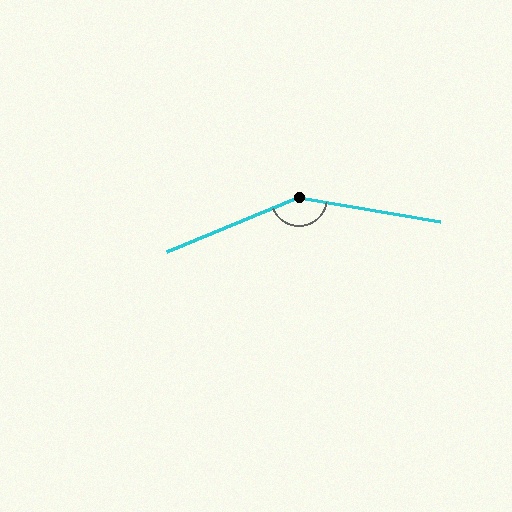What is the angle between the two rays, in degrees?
Approximately 148 degrees.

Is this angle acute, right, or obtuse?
It is obtuse.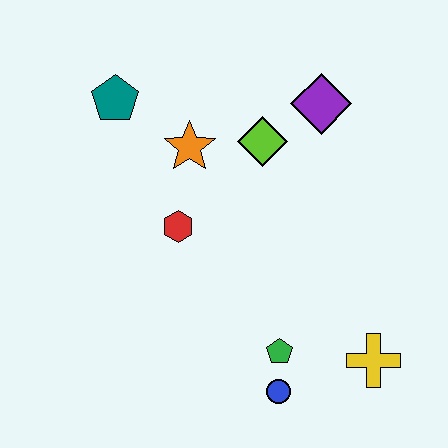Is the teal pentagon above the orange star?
Yes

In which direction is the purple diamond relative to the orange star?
The purple diamond is to the right of the orange star.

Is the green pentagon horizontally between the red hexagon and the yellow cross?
Yes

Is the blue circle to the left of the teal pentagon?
No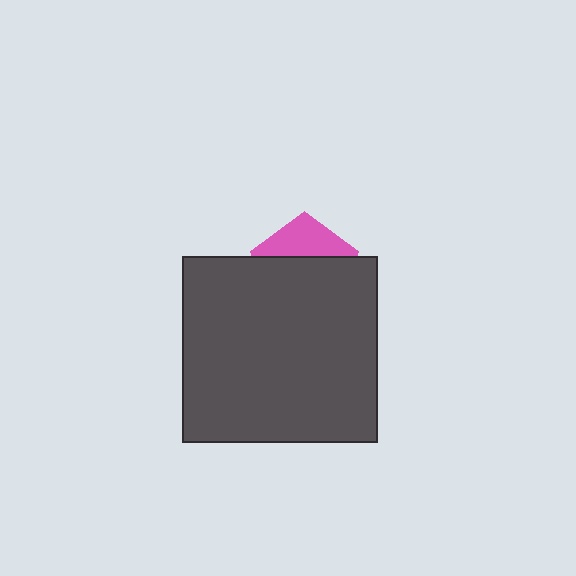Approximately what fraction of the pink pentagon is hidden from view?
Roughly 66% of the pink pentagon is hidden behind the dark gray rectangle.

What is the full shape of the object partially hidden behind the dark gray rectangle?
The partially hidden object is a pink pentagon.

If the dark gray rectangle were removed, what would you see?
You would see the complete pink pentagon.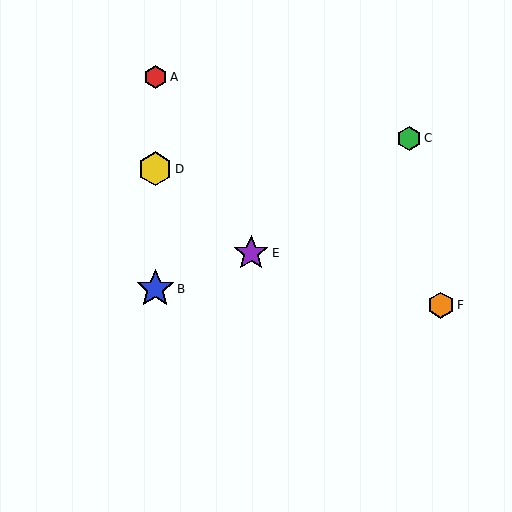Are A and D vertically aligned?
Yes, both are at x≈155.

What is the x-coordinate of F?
Object F is at x≈441.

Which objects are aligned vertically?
Objects A, B, D are aligned vertically.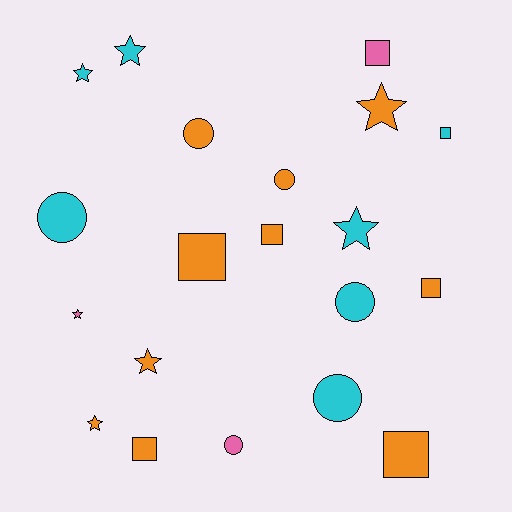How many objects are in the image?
There are 20 objects.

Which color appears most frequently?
Orange, with 10 objects.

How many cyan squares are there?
There is 1 cyan square.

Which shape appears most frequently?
Star, with 7 objects.